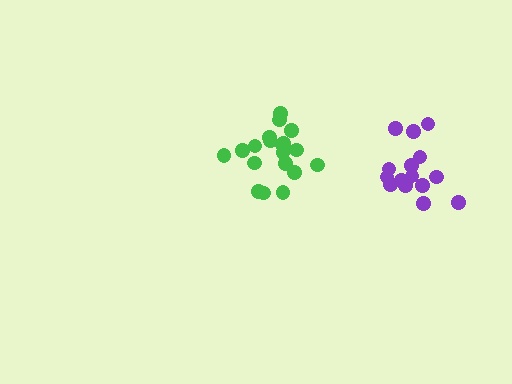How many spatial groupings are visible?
There are 2 spatial groupings.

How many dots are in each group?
Group 1: 15 dots, Group 2: 19 dots (34 total).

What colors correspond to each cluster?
The clusters are colored: purple, green.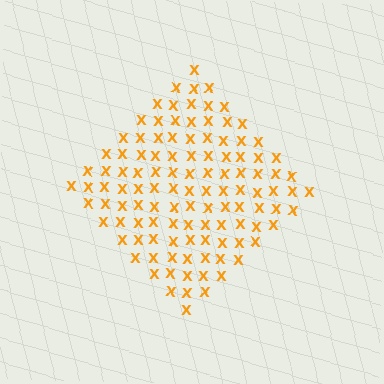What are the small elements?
The small elements are letter X's.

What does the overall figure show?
The overall figure shows a diamond.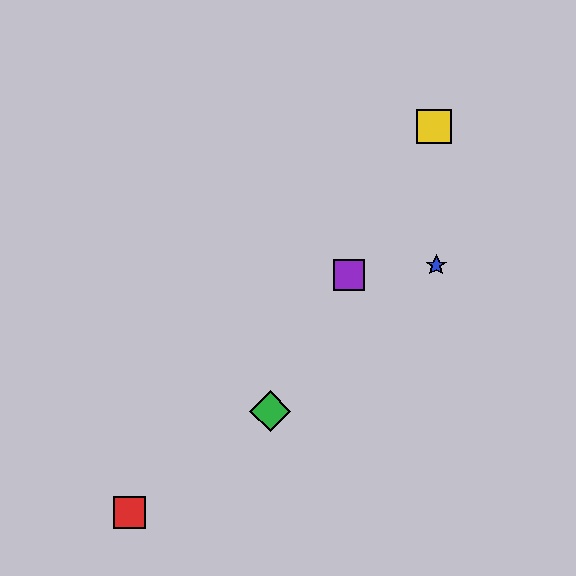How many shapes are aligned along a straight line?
3 shapes (the green diamond, the yellow square, the purple square) are aligned along a straight line.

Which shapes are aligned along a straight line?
The green diamond, the yellow square, the purple square are aligned along a straight line.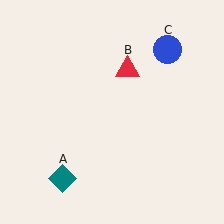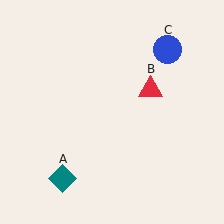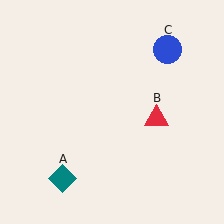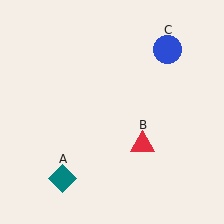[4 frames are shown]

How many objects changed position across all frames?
1 object changed position: red triangle (object B).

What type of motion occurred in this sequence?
The red triangle (object B) rotated clockwise around the center of the scene.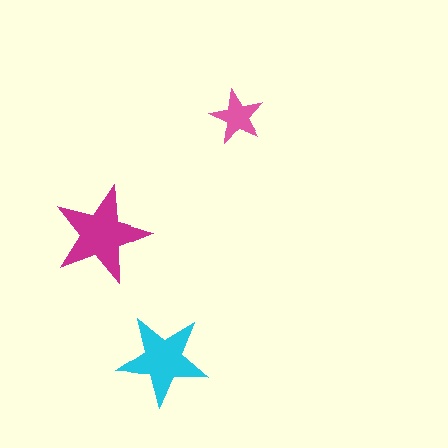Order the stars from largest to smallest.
the magenta one, the cyan one, the pink one.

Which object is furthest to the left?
The magenta star is leftmost.